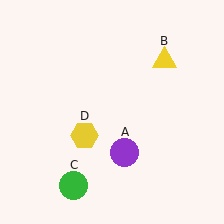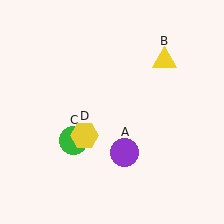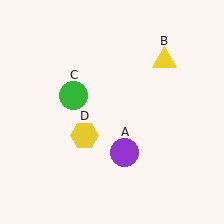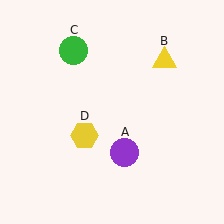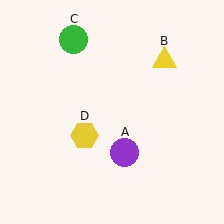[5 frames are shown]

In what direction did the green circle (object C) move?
The green circle (object C) moved up.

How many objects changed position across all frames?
1 object changed position: green circle (object C).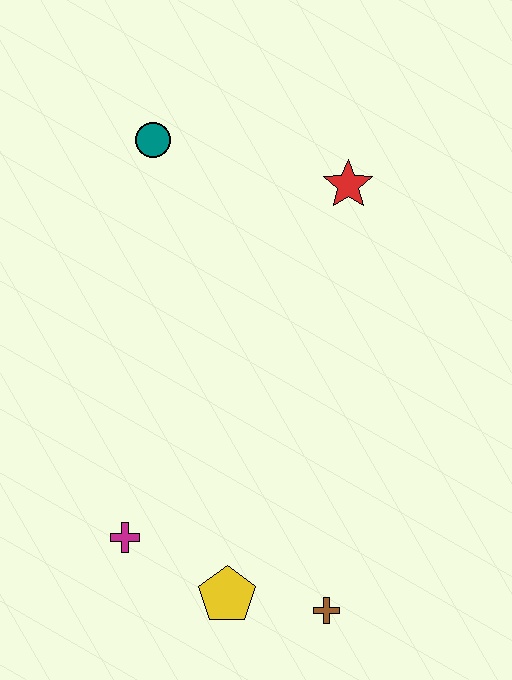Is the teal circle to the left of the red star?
Yes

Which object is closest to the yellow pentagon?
The brown cross is closest to the yellow pentagon.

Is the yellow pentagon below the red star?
Yes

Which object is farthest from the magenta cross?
The red star is farthest from the magenta cross.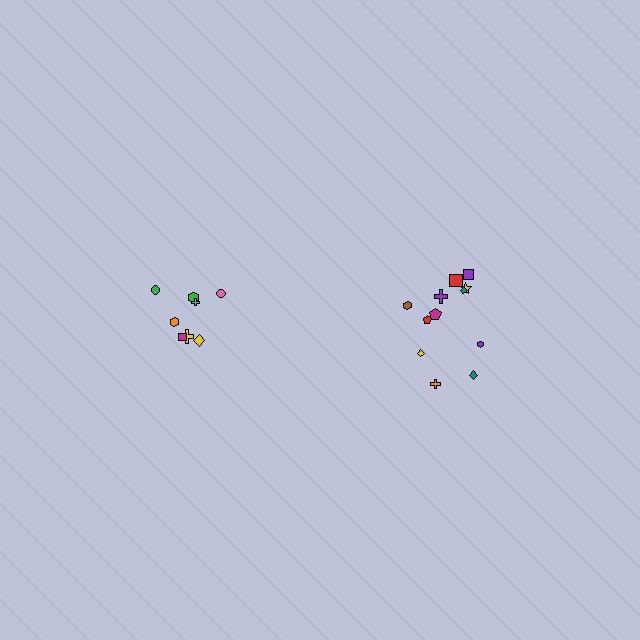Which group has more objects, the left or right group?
The right group.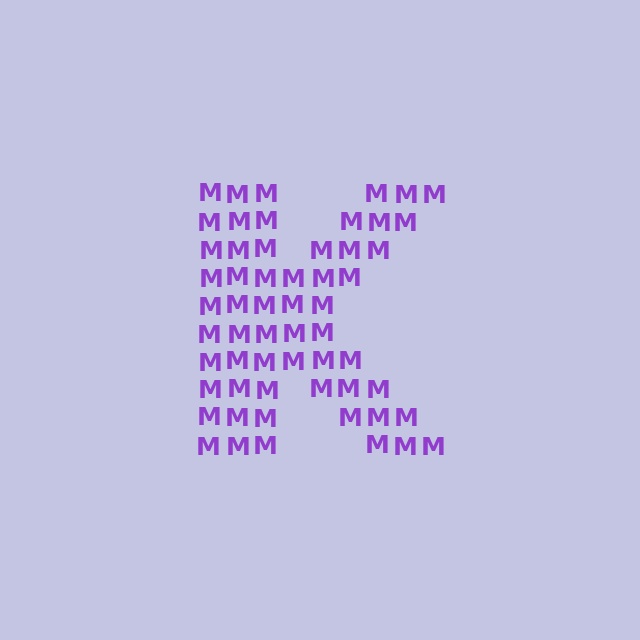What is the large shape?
The large shape is the letter K.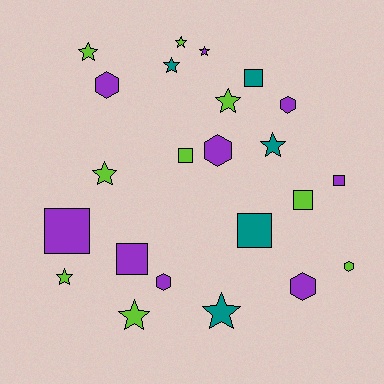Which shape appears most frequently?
Star, with 10 objects.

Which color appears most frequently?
Purple, with 9 objects.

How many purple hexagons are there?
There are 5 purple hexagons.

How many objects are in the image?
There are 23 objects.